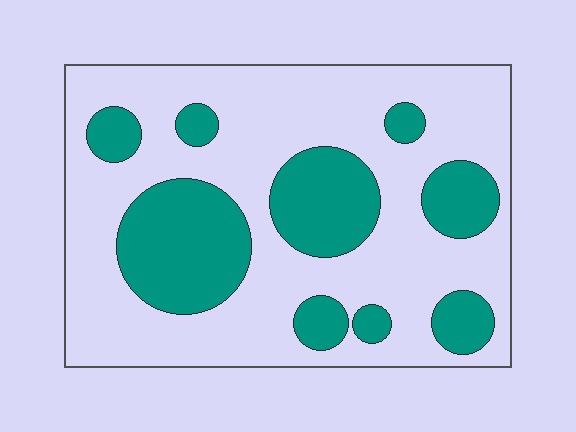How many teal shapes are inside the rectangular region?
9.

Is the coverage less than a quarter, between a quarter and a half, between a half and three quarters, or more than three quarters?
Between a quarter and a half.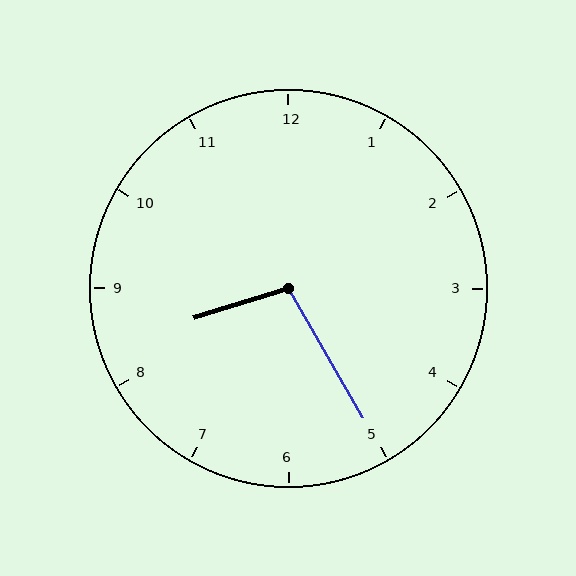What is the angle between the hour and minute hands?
Approximately 102 degrees.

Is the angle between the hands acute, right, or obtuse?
It is obtuse.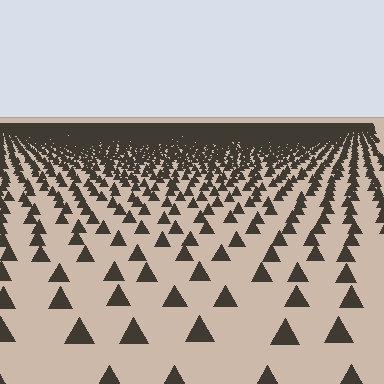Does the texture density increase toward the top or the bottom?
Density increases toward the top.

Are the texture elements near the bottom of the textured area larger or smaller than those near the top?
Larger. Near the bottom, elements are closer to the viewer and appear at a bigger on-screen size.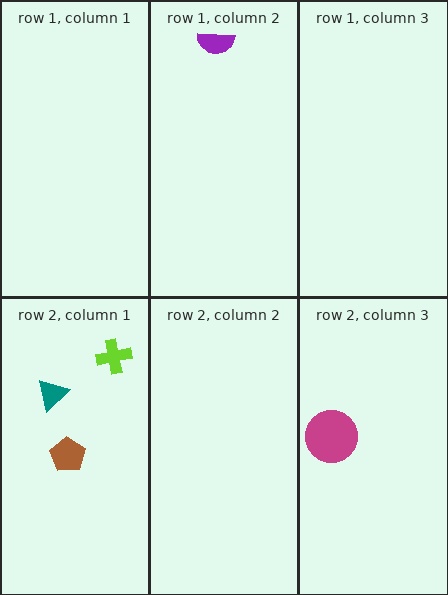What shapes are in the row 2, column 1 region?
The lime cross, the teal triangle, the brown pentagon.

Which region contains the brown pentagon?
The row 2, column 1 region.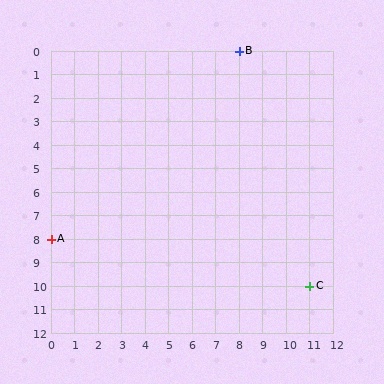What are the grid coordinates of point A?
Point A is at grid coordinates (0, 8).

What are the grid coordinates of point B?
Point B is at grid coordinates (8, 0).